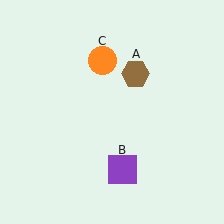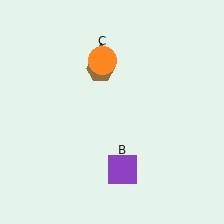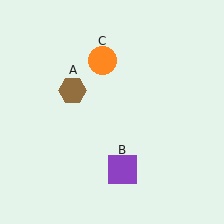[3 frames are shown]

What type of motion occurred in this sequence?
The brown hexagon (object A) rotated counterclockwise around the center of the scene.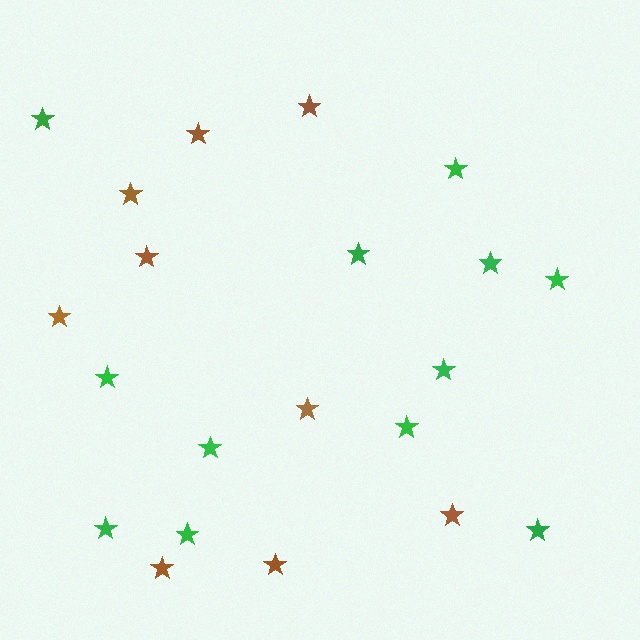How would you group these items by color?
There are 2 groups: one group of brown stars (9) and one group of green stars (12).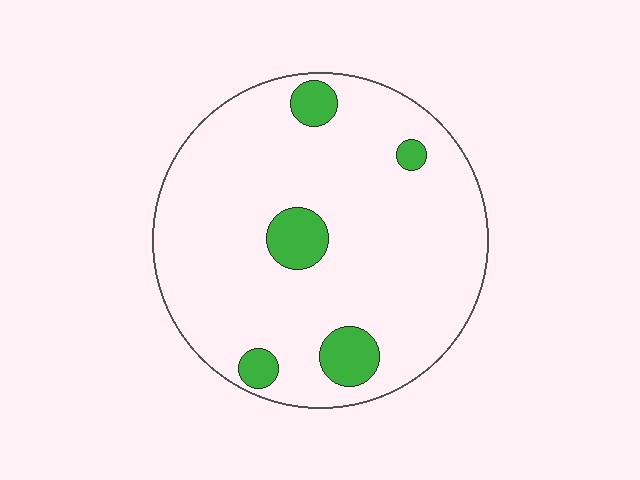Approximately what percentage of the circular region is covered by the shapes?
Approximately 10%.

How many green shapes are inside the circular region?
5.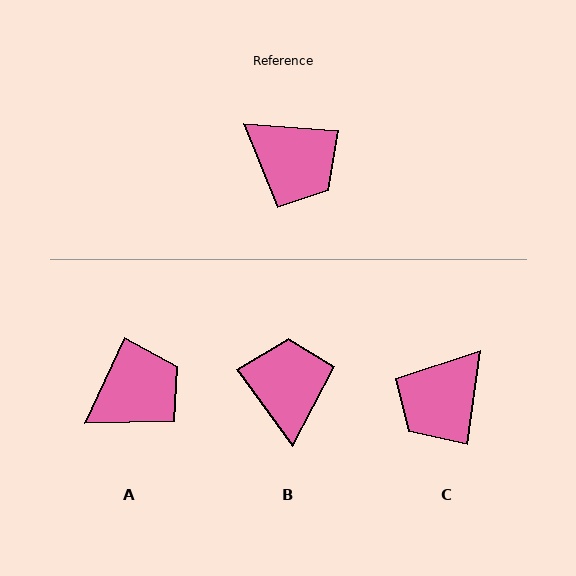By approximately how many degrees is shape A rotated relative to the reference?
Approximately 70 degrees counter-clockwise.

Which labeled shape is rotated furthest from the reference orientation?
B, about 131 degrees away.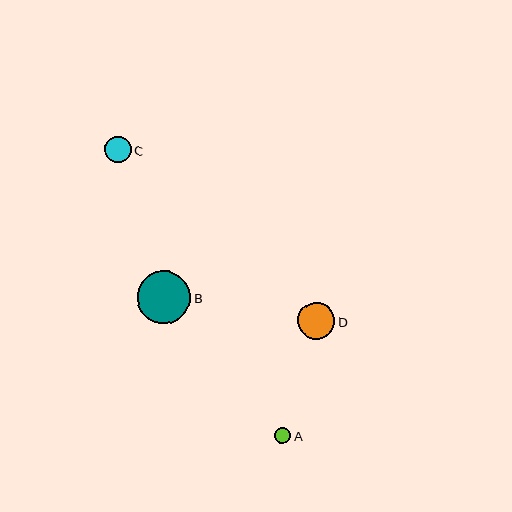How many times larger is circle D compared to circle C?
Circle D is approximately 1.4 times the size of circle C.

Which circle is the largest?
Circle B is the largest with a size of approximately 53 pixels.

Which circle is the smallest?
Circle A is the smallest with a size of approximately 16 pixels.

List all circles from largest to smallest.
From largest to smallest: B, D, C, A.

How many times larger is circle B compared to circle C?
Circle B is approximately 2.0 times the size of circle C.